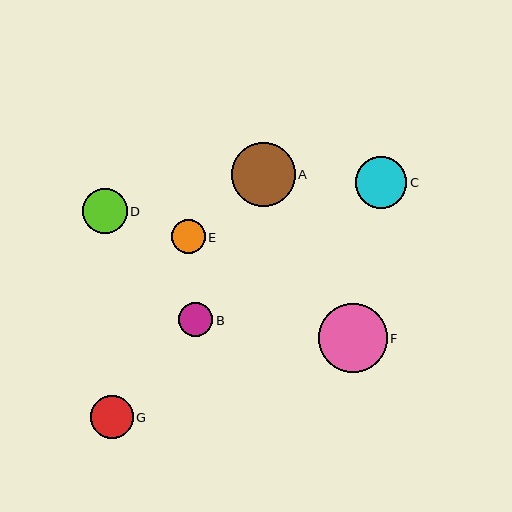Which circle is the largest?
Circle F is the largest with a size of approximately 68 pixels.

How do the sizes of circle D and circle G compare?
Circle D and circle G are approximately the same size.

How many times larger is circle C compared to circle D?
Circle C is approximately 1.2 times the size of circle D.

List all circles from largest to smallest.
From largest to smallest: F, A, C, D, G, B, E.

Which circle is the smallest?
Circle E is the smallest with a size of approximately 34 pixels.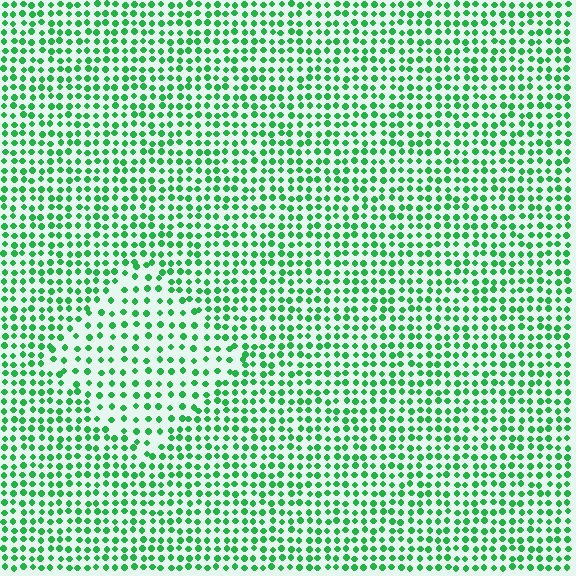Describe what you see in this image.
The image contains small green elements arranged at two different densities. A diamond-shaped region is visible where the elements are less densely packed than the surrounding area.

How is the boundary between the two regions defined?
The boundary is defined by a change in element density (approximately 1.6x ratio). All elements are the same color, size, and shape.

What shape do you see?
I see a diamond.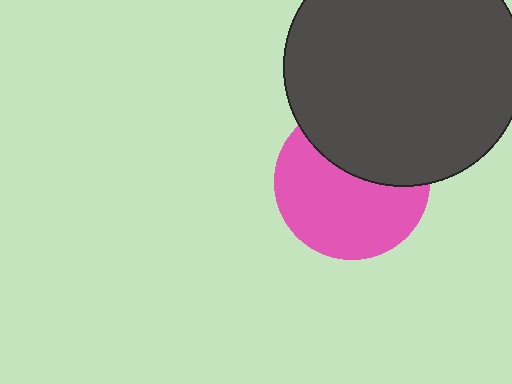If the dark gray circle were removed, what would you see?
You would see the complete pink circle.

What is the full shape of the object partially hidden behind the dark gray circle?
The partially hidden object is a pink circle.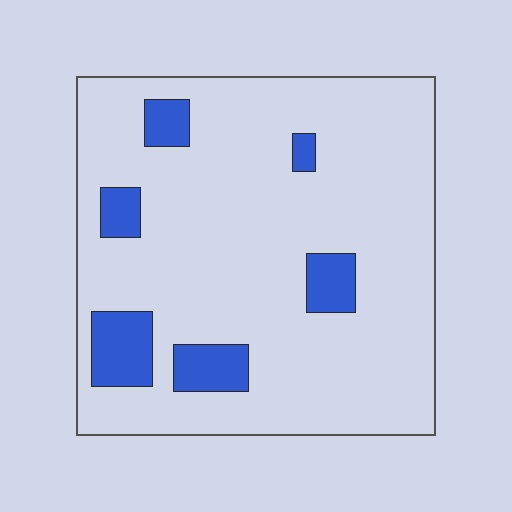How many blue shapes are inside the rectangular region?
6.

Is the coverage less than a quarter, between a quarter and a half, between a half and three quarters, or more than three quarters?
Less than a quarter.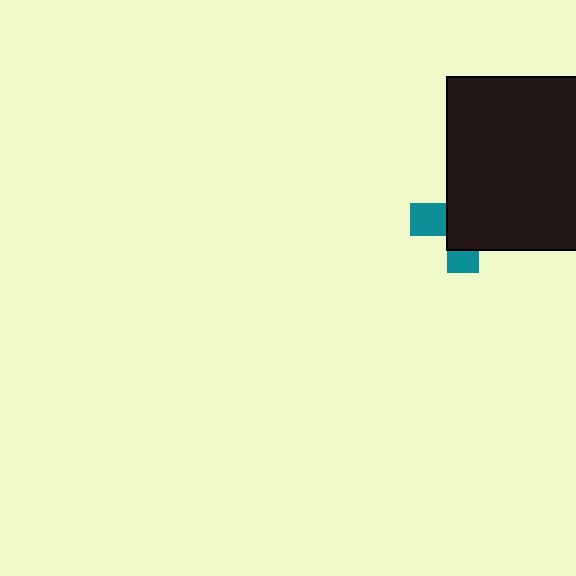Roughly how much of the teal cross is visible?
A small part of it is visible (roughly 32%).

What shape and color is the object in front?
The object in front is a black square.